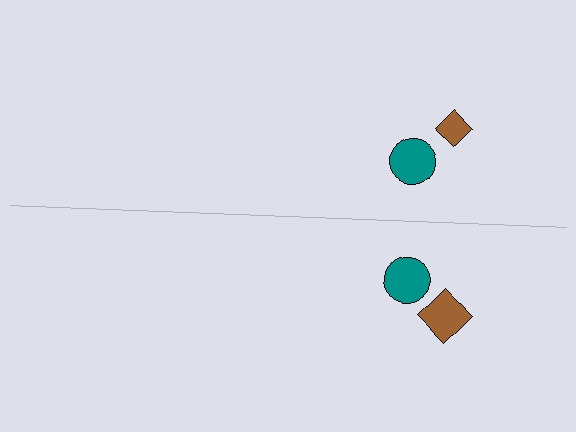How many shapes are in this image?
There are 4 shapes in this image.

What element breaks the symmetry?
The brown diamond on the bottom side has a different size than its mirror counterpart.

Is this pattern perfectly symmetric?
No, the pattern is not perfectly symmetric. The brown diamond on the bottom side has a different size than its mirror counterpart.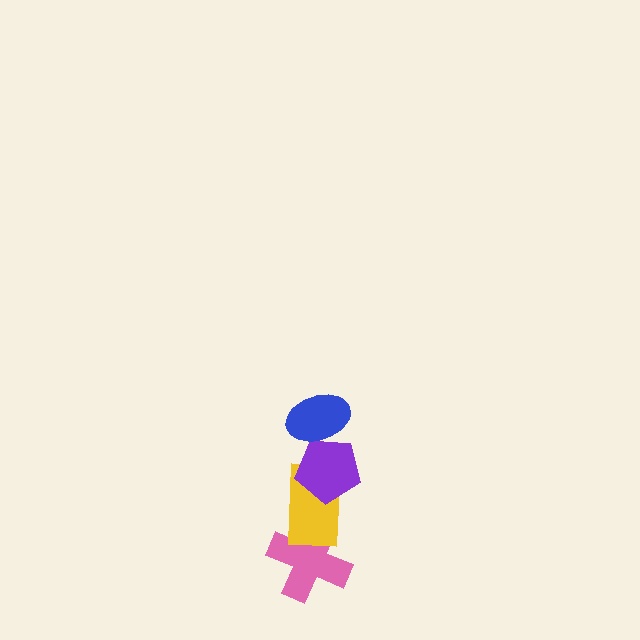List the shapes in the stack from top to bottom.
From top to bottom: the blue ellipse, the purple pentagon, the yellow rectangle, the pink cross.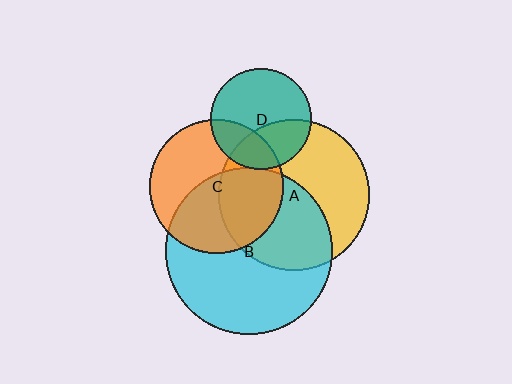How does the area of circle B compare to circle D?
Approximately 2.7 times.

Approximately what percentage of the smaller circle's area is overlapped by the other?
Approximately 40%.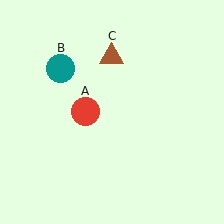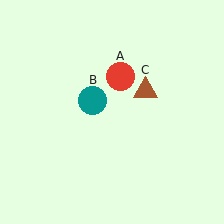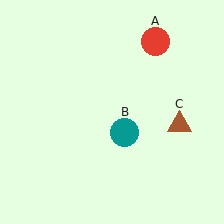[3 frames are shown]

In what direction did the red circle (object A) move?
The red circle (object A) moved up and to the right.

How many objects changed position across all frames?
3 objects changed position: red circle (object A), teal circle (object B), brown triangle (object C).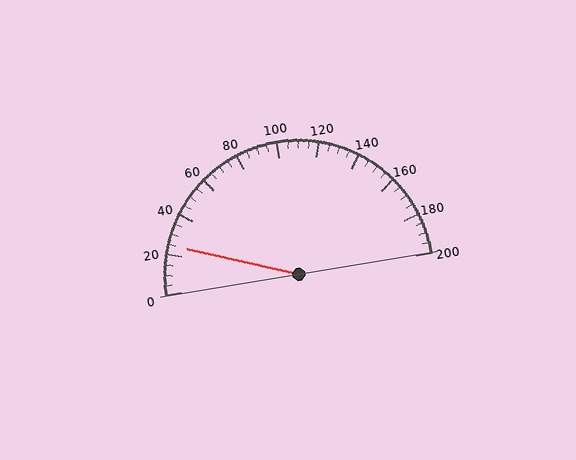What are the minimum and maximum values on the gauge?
The gauge ranges from 0 to 200.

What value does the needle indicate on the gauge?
The needle indicates approximately 25.